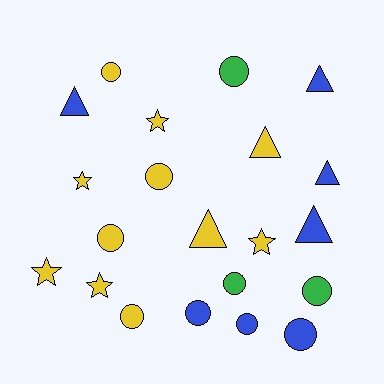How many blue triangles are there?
There are 4 blue triangles.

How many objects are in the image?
There are 21 objects.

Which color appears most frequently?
Yellow, with 11 objects.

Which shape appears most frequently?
Circle, with 10 objects.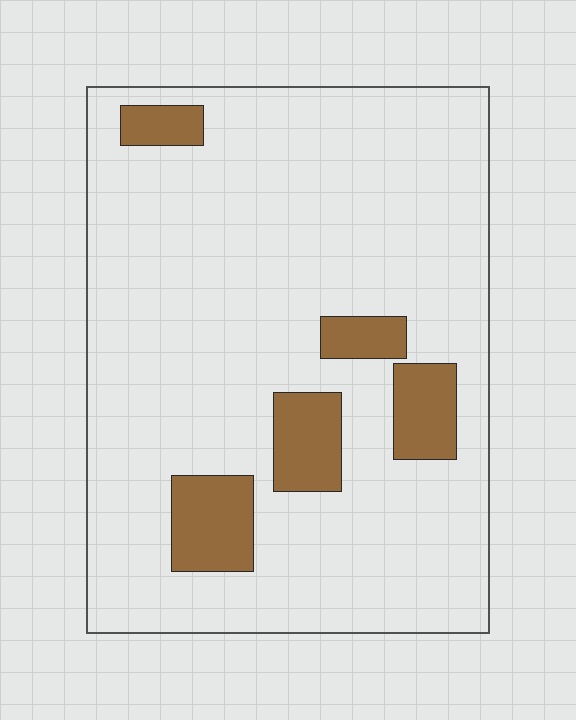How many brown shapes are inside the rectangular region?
5.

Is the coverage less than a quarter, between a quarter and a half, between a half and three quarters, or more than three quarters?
Less than a quarter.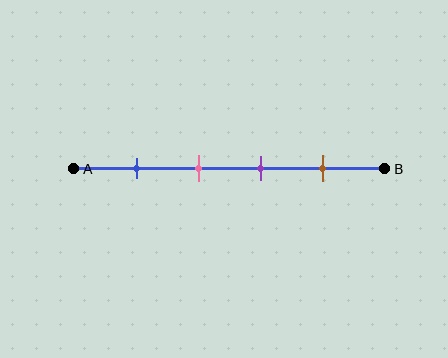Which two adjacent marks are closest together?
The pink and purple marks are the closest adjacent pair.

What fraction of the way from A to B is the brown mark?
The brown mark is approximately 80% (0.8) of the way from A to B.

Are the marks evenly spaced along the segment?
Yes, the marks are approximately evenly spaced.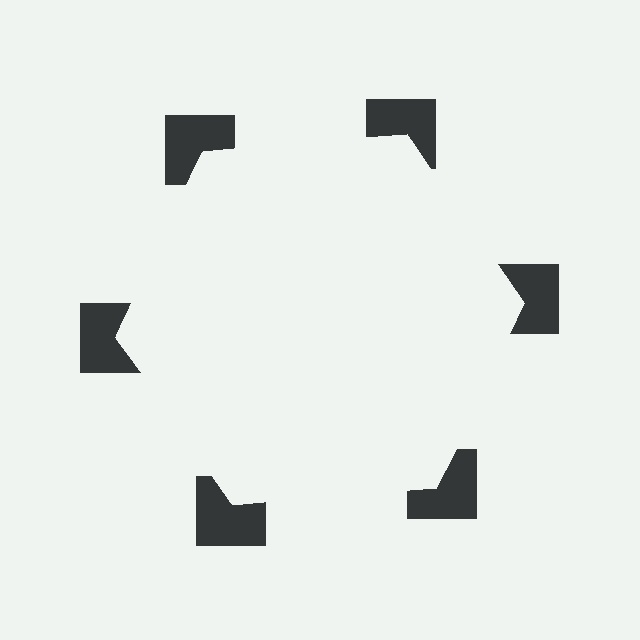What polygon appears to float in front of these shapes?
An illusory hexagon — its edges are inferred from the aligned wedge cuts in the notched squares, not physically drawn.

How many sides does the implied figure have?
6 sides.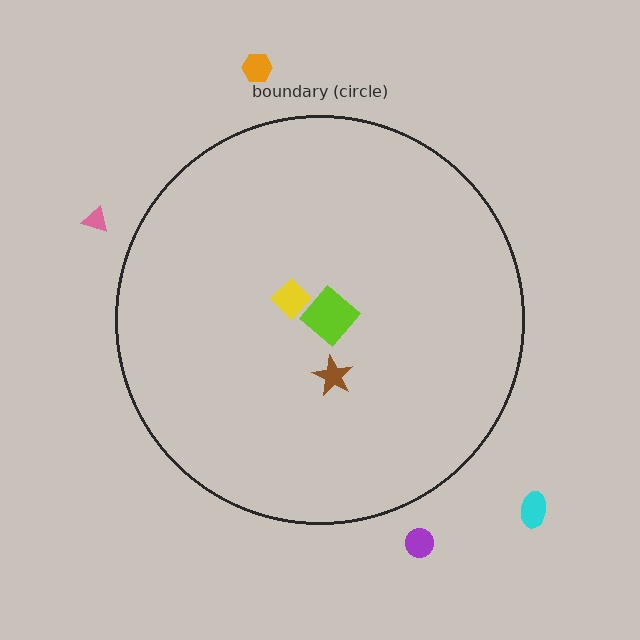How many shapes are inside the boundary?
3 inside, 4 outside.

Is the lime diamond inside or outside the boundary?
Inside.